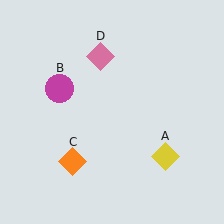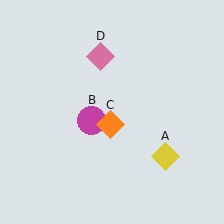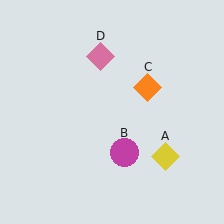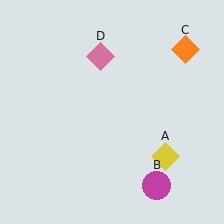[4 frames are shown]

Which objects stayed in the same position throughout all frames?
Yellow diamond (object A) and pink diamond (object D) remained stationary.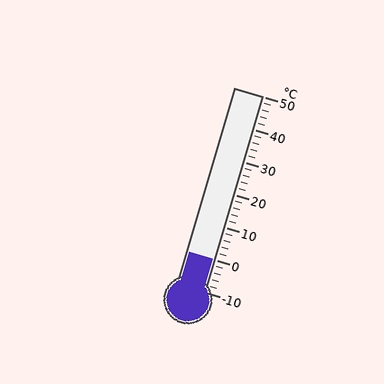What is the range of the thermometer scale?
The thermometer scale ranges from -10°C to 50°C.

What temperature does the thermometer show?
The thermometer shows approximately 0°C.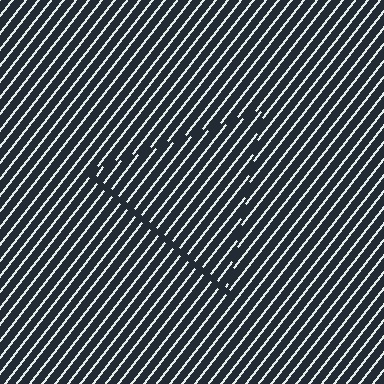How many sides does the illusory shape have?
3 sides — the line-ends trace a triangle.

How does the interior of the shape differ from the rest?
The interior of the shape contains the same grating, shifted by half a period — the contour is defined by the phase discontinuity where line-ends from the inner and outer gratings abut.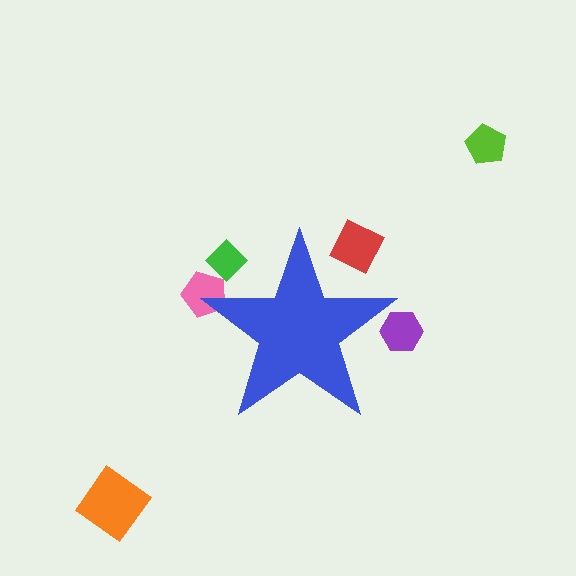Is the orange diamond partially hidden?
No, the orange diamond is fully visible.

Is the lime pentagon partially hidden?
No, the lime pentagon is fully visible.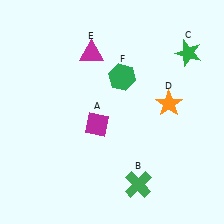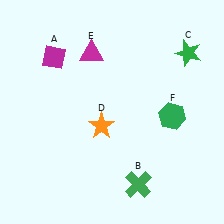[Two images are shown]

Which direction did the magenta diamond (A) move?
The magenta diamond (A) moved up.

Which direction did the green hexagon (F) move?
The green hexagon (F) moved right.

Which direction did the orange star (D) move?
The orange star (D) moved left.